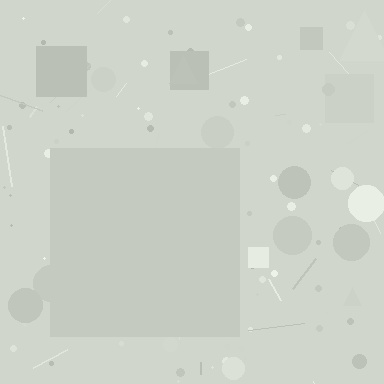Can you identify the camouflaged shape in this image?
The camouflaged shape is a square.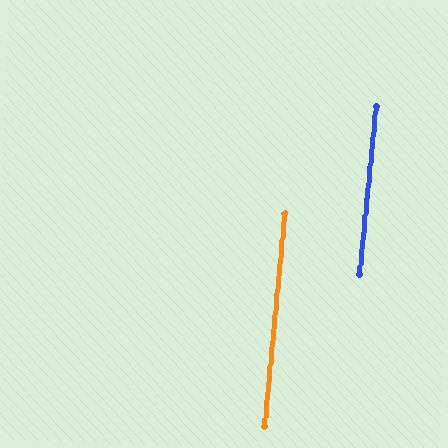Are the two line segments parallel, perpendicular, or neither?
Parallel — their directions differ by only 0.3°.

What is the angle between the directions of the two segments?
Approximately 0 degrees.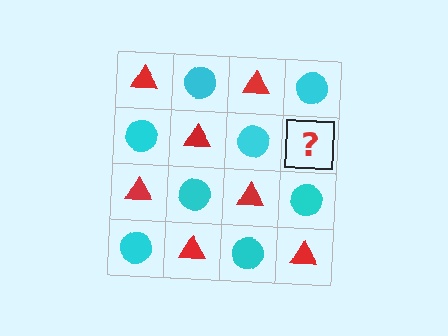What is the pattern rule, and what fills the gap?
The rule is that it alternates red triangle and cyan circle in a checkerboard pattern. The gap should be filled with a red triangle.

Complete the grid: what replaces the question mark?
The question mark should be replaced with a red triangle.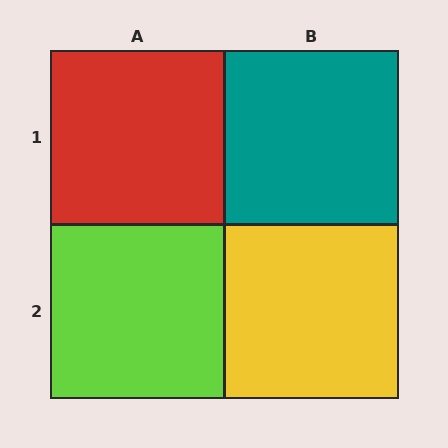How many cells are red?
1 cell is red.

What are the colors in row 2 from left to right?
Lime, yellow.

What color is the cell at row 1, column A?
Red.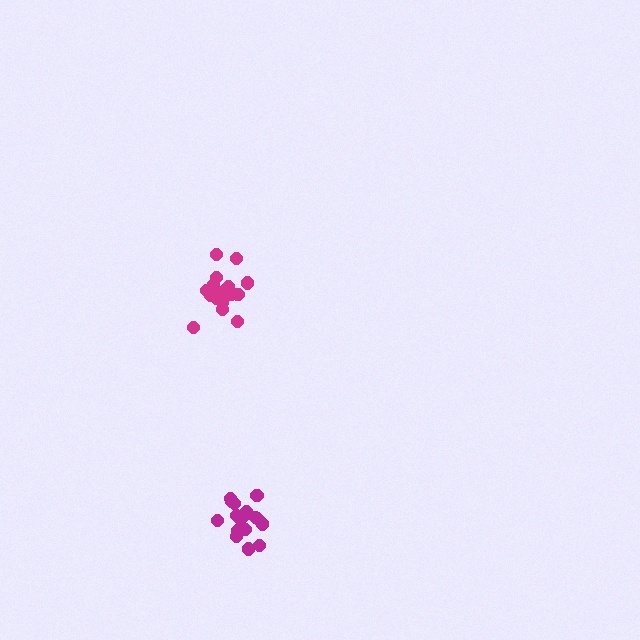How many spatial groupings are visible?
There are 2 spatial groupings.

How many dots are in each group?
Group 1: 18 dots, Group 2: 17 dots (35 total).